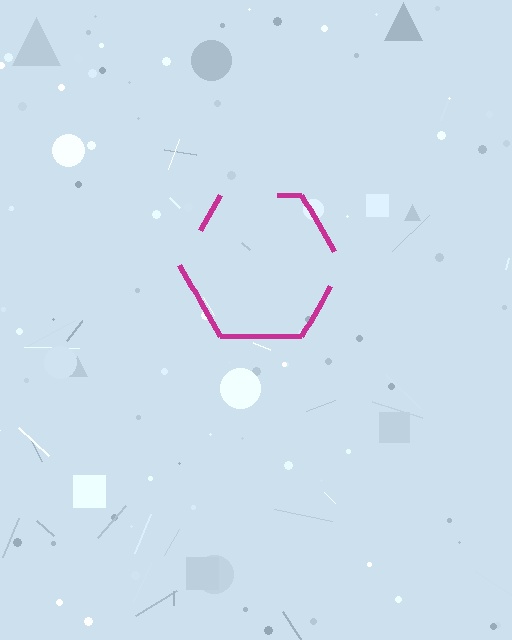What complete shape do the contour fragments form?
The contour fragments form a hexagon.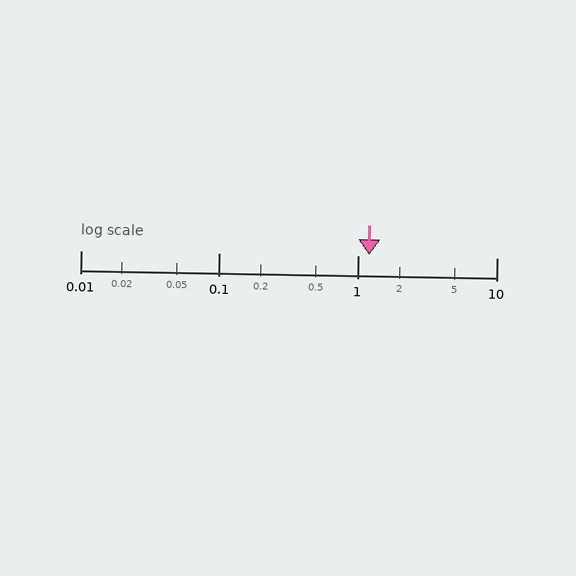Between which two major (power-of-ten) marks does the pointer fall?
The pointer is between 1 and 10.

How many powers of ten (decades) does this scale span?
The scale spans 3 decades, from 0.01 to 10.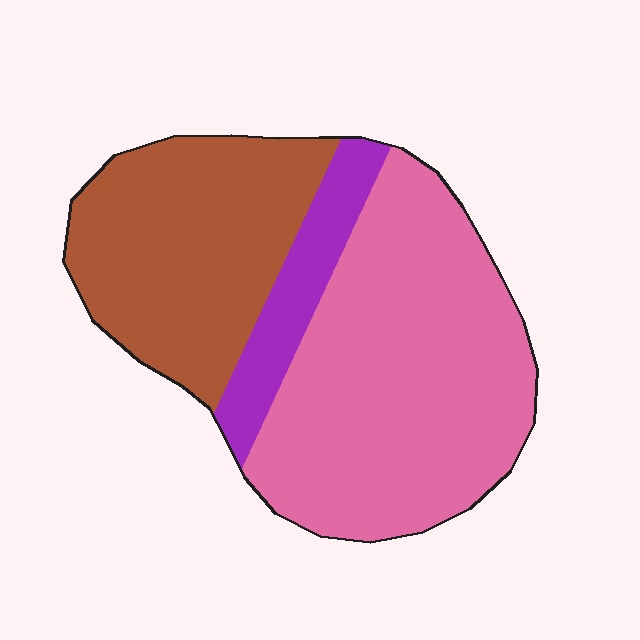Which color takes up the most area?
Pink, at roughly 55%.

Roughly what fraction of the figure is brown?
Brown takes up about one third (1/3) of the figure.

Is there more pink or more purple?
Pink.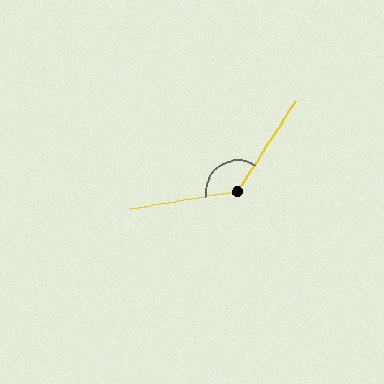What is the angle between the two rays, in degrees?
Approximately 132 degrees.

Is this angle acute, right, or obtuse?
It is obtuse.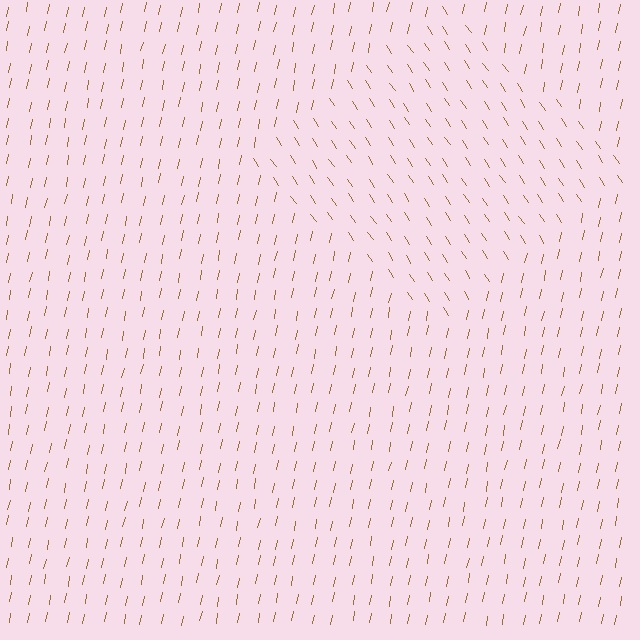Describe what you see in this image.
The image is filled with small brown line segments. A diamond region in the image has lines oriented differently from the surrounding lines, creating a visible texture boundary.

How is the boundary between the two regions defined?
The boundary is defined purely by a change in line orientation (approximately 45 degrees difference). All lines are the same color and thickness.